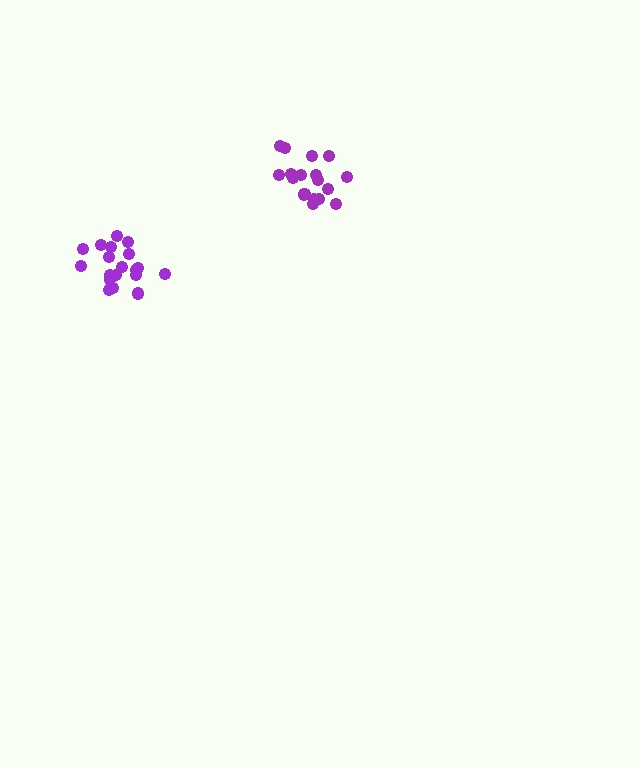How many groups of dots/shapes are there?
There are 2 groups.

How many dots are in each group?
Group 1: 18 dots, Group 2: 20 dots (38 total).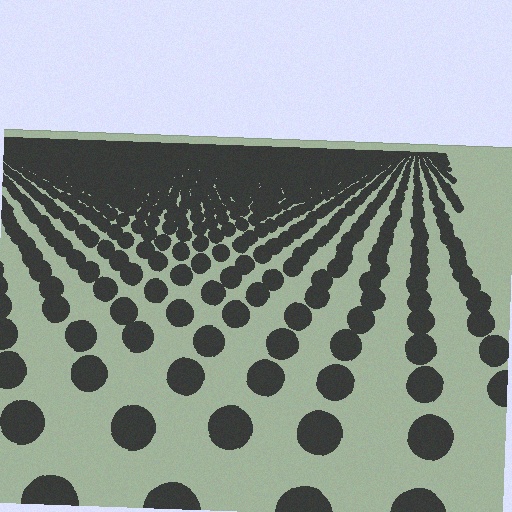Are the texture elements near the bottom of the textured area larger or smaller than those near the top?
Larger. Near the bottom, elements are closer to the viewer and appear at a bigger on-screen size.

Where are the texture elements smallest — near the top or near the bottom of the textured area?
Near the top.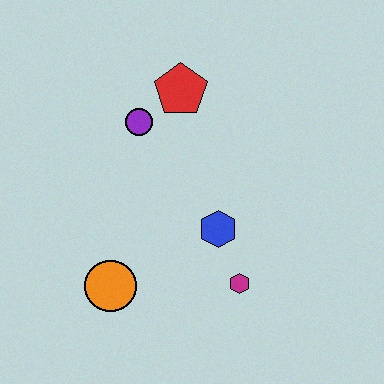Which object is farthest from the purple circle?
The magenta hexagon is farthest from the purple circle.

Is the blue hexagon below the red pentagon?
Yes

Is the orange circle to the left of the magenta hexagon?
Yes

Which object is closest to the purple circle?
The red pentagon is closest to the purple circle.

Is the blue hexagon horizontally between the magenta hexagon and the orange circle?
Yes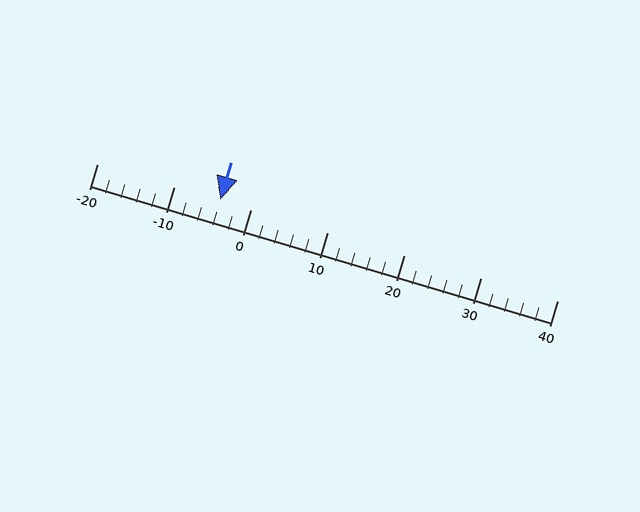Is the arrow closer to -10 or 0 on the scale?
The arrow is closer to 0.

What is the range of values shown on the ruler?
The ruler shows values from -20 to 40.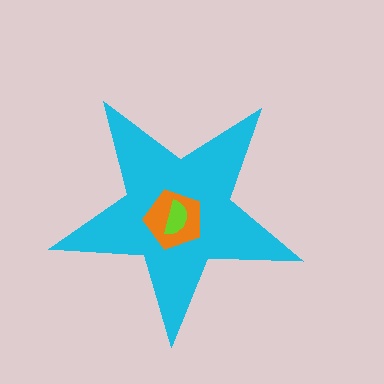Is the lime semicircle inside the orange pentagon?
Yes.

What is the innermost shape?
The lime semicircle.